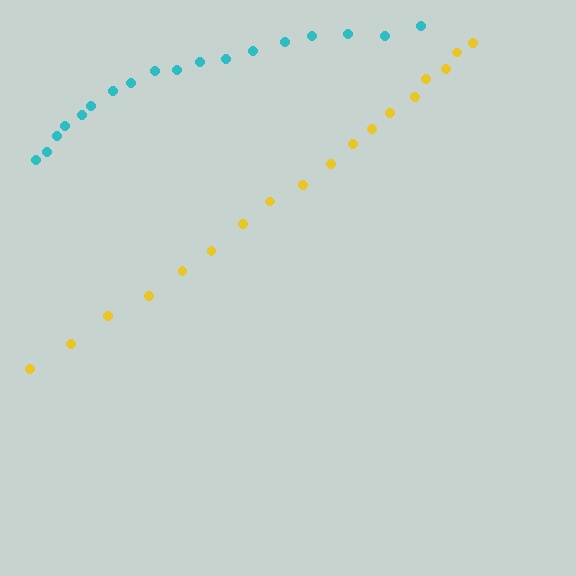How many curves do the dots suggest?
There are 2 distinct paths.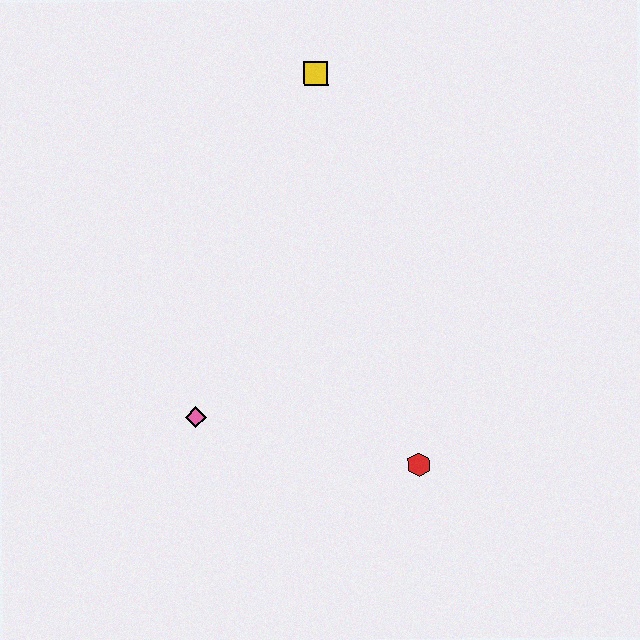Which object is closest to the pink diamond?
The red hexagon is closest to the pink diamond.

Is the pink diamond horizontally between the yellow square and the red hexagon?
No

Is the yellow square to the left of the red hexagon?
Yes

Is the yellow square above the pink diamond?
Yes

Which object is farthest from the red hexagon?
The yellow square is farthest from the red hexagon.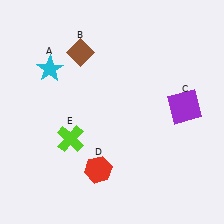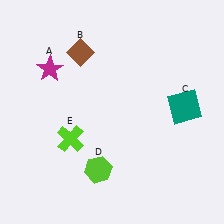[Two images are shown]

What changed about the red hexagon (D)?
In Image 1, D is red. In Image 2, it changed to lime.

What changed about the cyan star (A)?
In Image 1, A is cyan. In Image 2, it changed to magenta.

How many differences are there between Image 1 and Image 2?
There are 3 differences between the two images.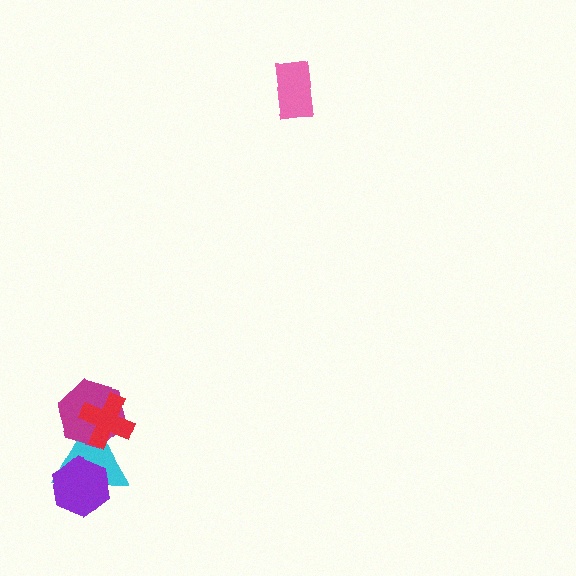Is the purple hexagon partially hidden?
No, no other shape covers it.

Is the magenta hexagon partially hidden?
Yes, it is partially covered by another shape.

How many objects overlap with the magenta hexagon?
2 objects overlap with the magenta hexagon.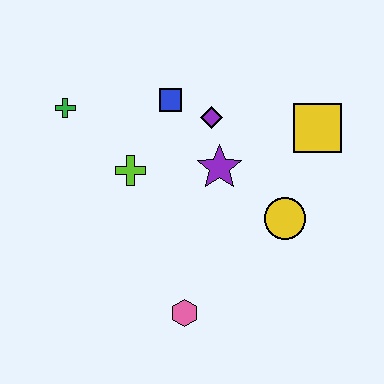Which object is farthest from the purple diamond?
The pink hexagon is farthest from the purple diamond.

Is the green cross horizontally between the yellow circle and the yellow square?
No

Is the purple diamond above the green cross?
No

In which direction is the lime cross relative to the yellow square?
The lime cross is to the left of the yellow square.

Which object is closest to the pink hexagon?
The yellow circle is closest to the pink hexagon.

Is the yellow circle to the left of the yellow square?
Yes